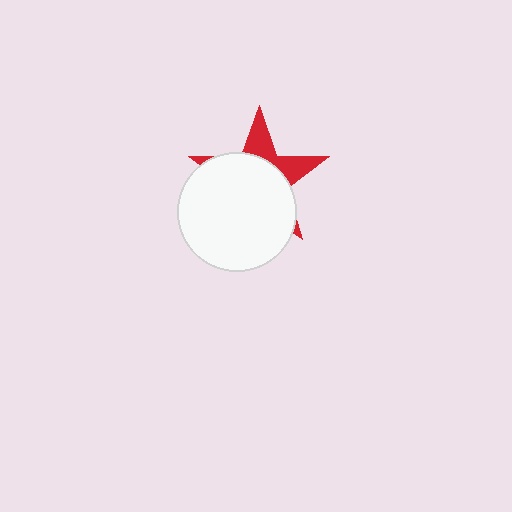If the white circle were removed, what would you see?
You would see the complete red star.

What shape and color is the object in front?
The object in front is a white circle.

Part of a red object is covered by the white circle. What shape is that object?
It is a star.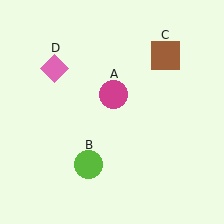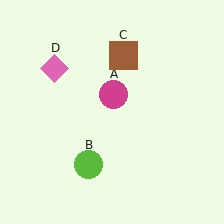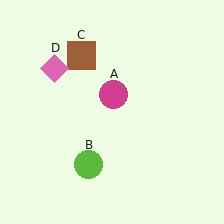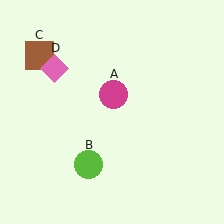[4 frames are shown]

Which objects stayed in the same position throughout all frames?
Magenta circle (object A) and lime circle (object B) and pink diamond (object D) remained stationary.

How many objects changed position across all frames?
1 object changed position: brown square (object C).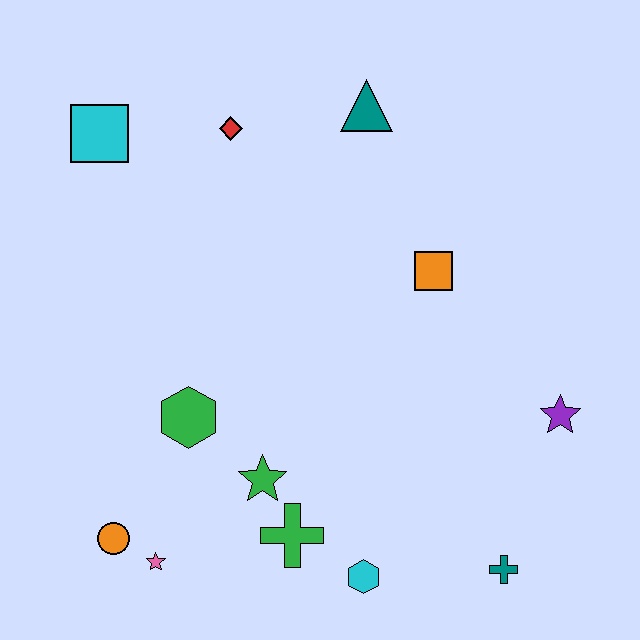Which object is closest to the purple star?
The teal cross is closest to the purple star.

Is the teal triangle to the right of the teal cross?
No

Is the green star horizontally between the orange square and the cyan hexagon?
No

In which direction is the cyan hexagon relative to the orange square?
The cyan hexagon is below the orange square.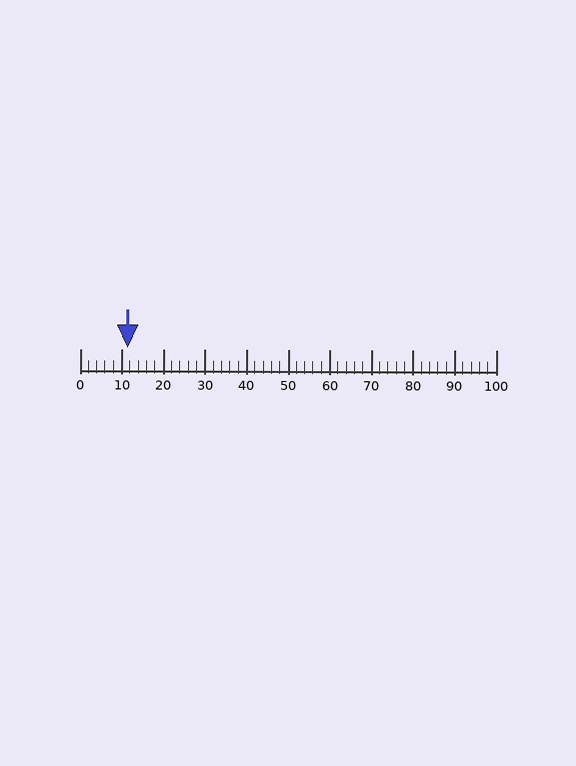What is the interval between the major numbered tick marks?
The major tick marks are spaced 10 units apart.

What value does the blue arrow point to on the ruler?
The blue arrow points to approximately 11.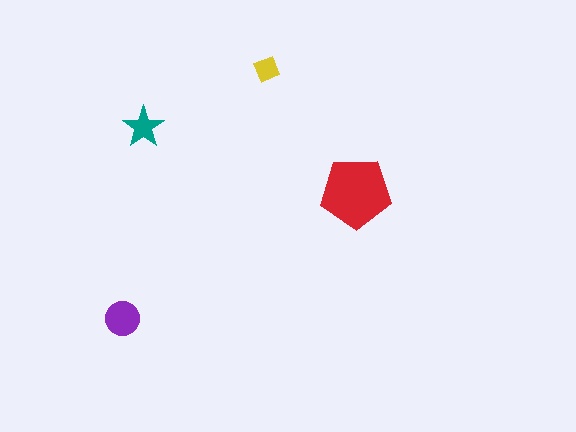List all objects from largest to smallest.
The red pentagon, the purple circle, the teal star, the yellow diamond.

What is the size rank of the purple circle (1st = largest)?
2nd.